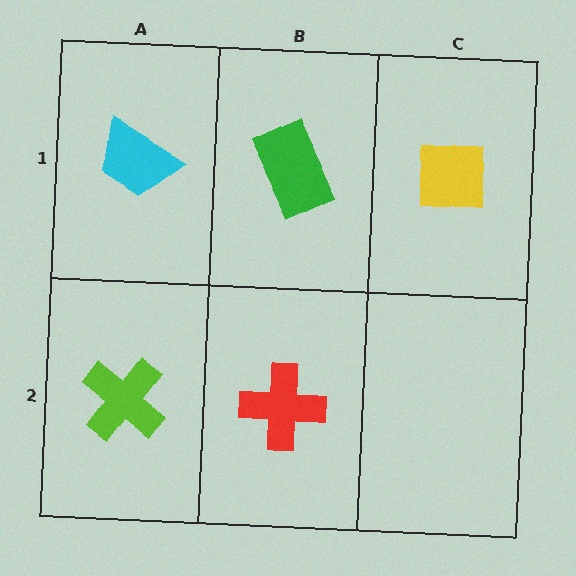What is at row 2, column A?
A lime cross.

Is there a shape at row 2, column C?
No, that cell is empty.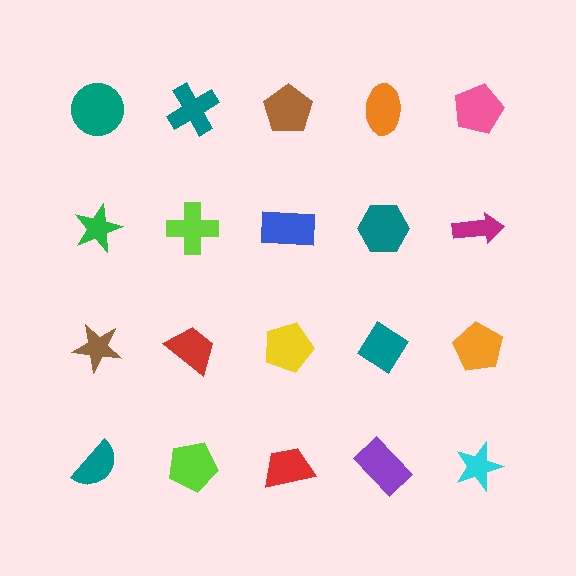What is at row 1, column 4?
An orange ellipse.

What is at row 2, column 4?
A teal hexagon.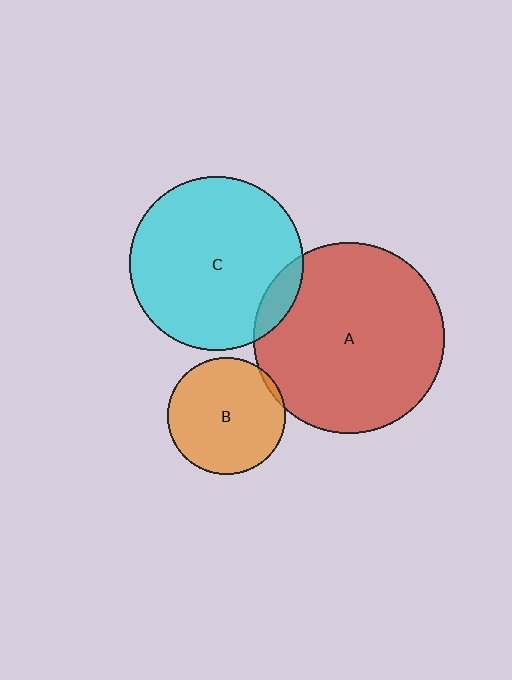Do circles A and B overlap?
Yes.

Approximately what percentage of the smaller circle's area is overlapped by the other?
Approximately 5%.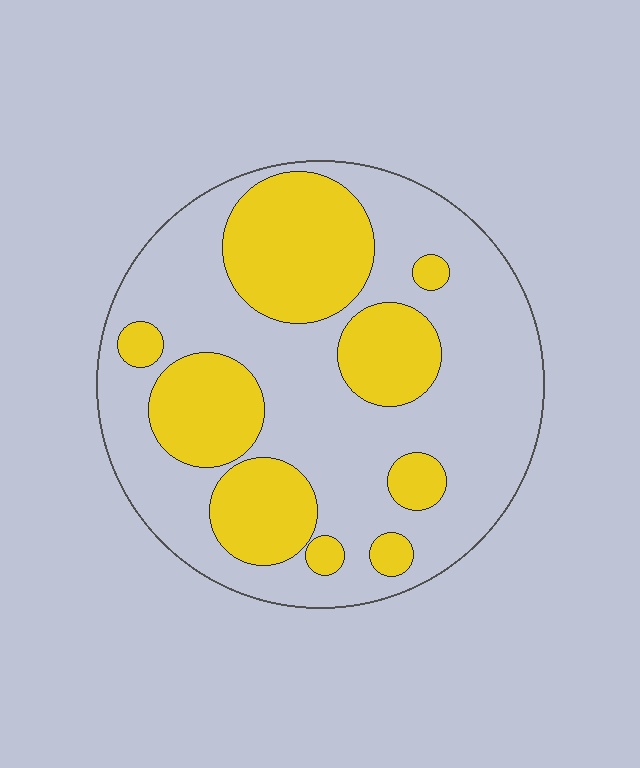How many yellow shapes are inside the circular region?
9.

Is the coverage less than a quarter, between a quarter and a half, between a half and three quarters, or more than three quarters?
Between a quarter and a half.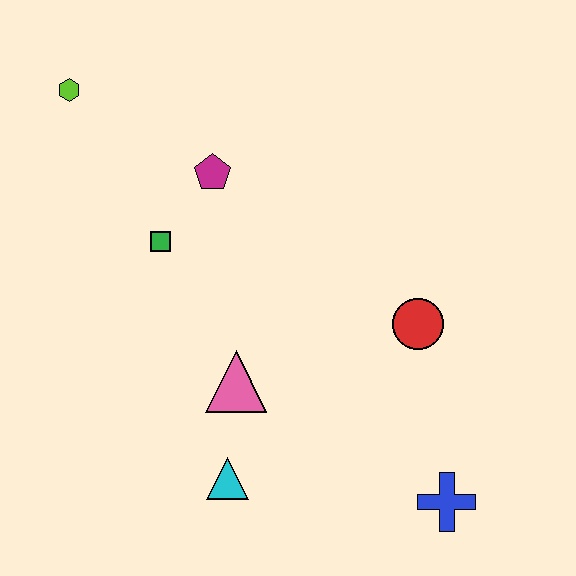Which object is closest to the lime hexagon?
The magenta pentagon is closest to the lime hexagon.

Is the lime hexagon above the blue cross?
Yes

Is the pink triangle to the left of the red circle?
Yes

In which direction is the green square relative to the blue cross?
The green square is to the left of the blue cross.